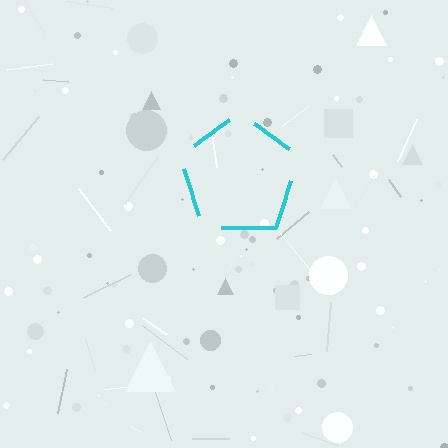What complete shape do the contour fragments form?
The contour fragments form a pentagon.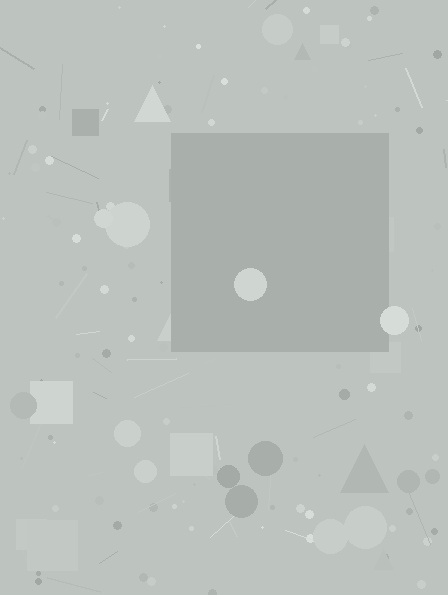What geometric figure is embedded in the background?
A square is embedded in the background.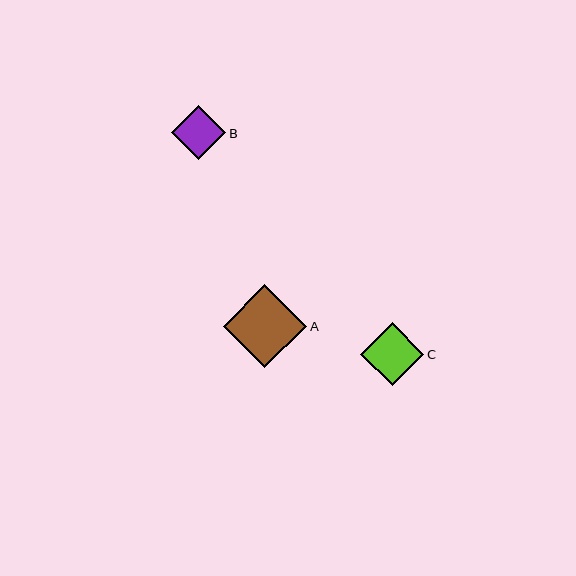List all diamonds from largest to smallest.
From largest to smallest: A, C, B.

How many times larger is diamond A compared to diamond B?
Diamond A is approximately 1.5 times the size of diamond B.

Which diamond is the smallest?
Diamond B is the smallest with a size of approximately 55 pixels.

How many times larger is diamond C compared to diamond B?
Diamond C is approximately 1.1 times the size of diamond B.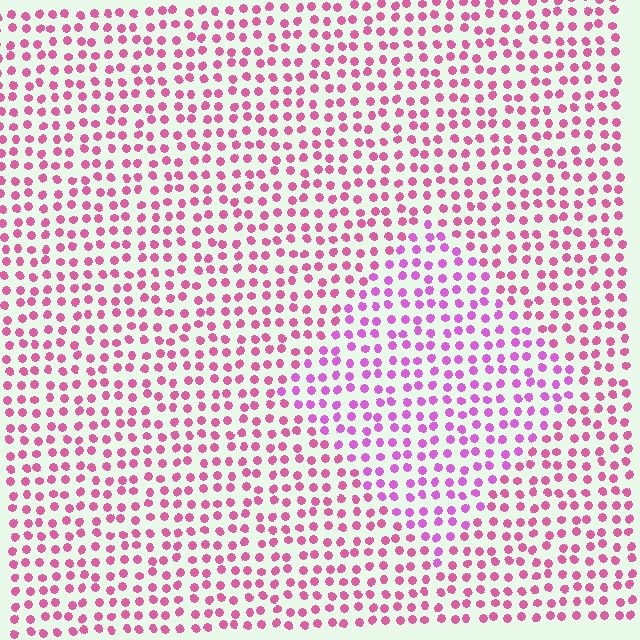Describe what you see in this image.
The image is filled with small pink elements in a uniform arrangement. A diamond-shaped region is visible where the elements are tinted to a slightly different hue, forming a subtle color boundary.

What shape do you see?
I see a diamond.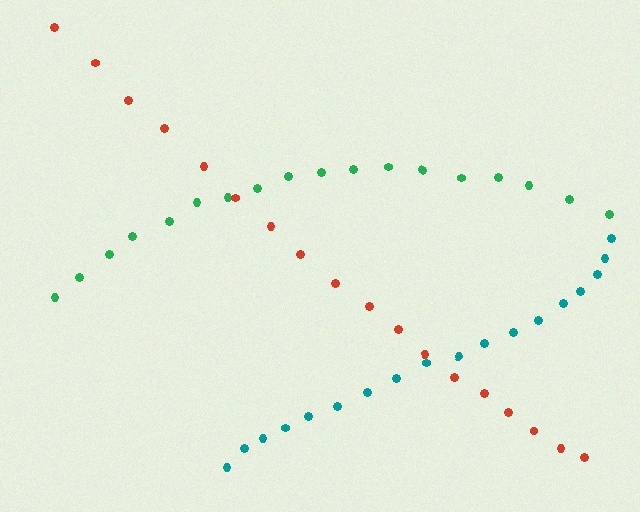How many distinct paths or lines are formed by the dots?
There are 3 distinct paths.